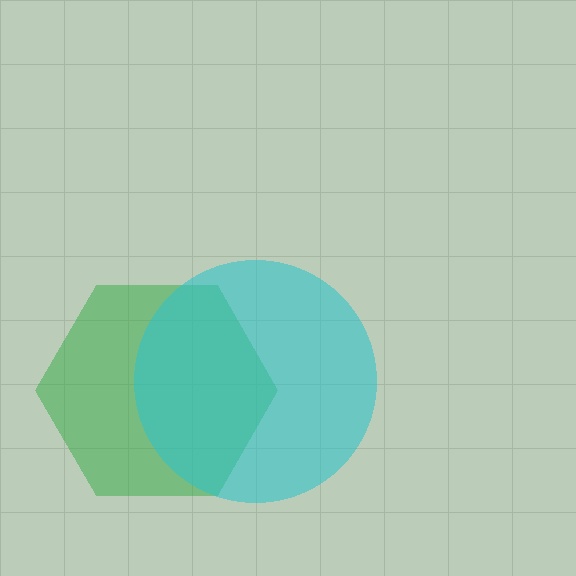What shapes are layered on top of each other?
The layered shapes are: a green hexagon, a cyan circle.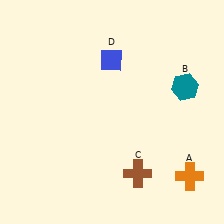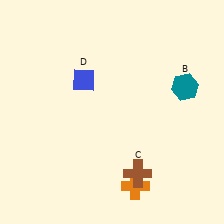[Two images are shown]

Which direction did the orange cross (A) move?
The orange cross (A) moved left.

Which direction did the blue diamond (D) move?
The blue diamond (D) moved left.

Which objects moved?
The objects that moved are: the orange cross (A), the blue diamond (D).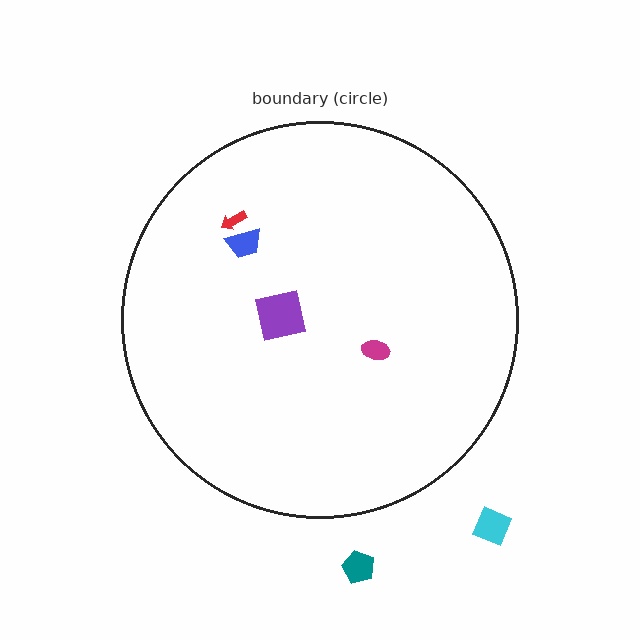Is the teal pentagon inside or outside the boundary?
Outside.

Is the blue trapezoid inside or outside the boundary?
Inside.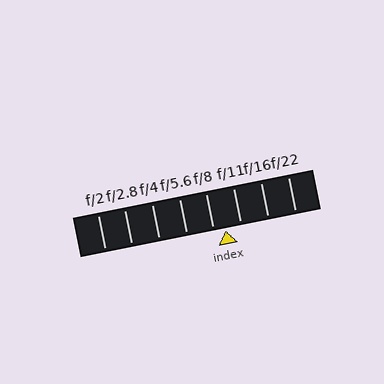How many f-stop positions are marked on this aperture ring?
There are 8 f-stop positions marked.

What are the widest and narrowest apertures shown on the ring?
The widest aperture shown is f/2 and the narrowest is f/22.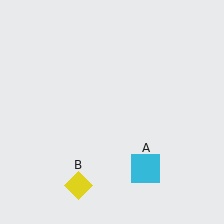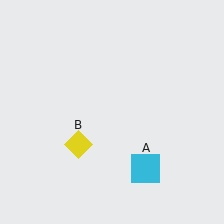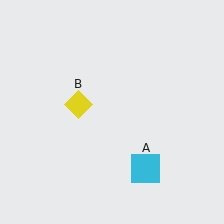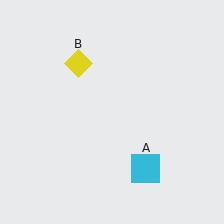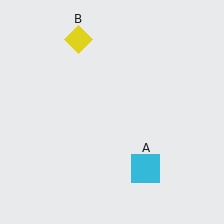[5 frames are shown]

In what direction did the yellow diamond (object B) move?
The yellow diamond (object B) moved up.